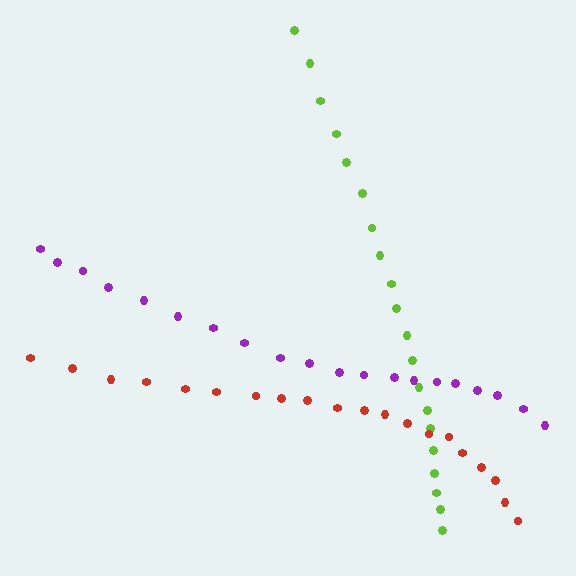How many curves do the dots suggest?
There are 3 distinct paths.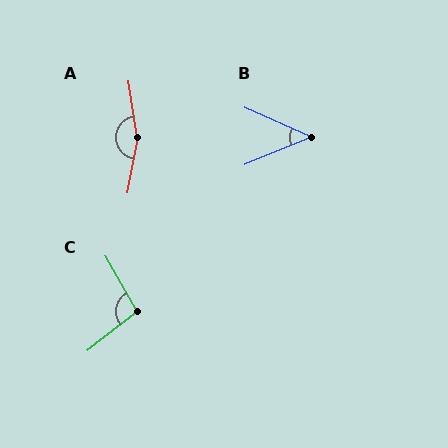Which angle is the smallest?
B, at approximately 46 degrees.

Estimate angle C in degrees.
Approximately 98 degrees.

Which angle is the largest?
A, at approximately 161 degrees.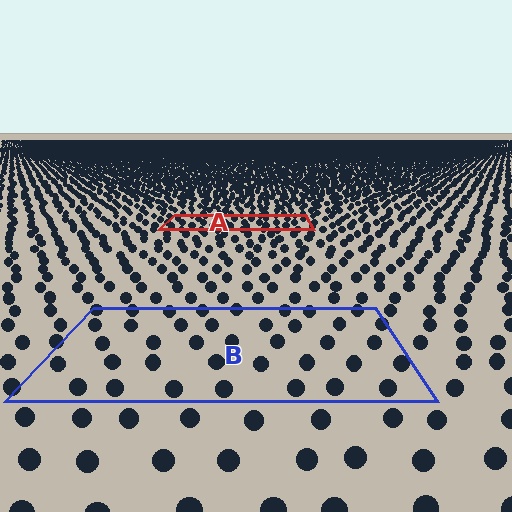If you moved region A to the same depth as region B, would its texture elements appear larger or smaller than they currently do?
They would appear larger. At a closer depth, the same texture elements are projected at a bigger on-screen size.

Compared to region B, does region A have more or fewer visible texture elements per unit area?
Region A has more texture elements per unit area — they are packed more densely because it is farther away.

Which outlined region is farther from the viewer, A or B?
Region A is farther from the viewer — the texture elements inside it appear smaller and more densely packed.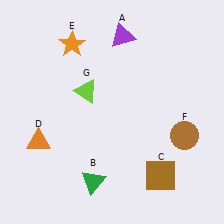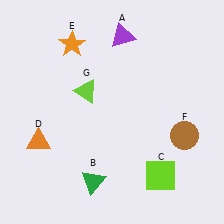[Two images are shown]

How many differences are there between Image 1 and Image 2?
There is 1 difference between the two images.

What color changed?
The square (C) changed from brown in Image 1 to lime in Image 2.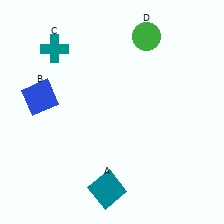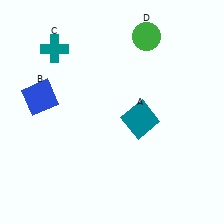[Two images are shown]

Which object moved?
The teal square (A) moved up.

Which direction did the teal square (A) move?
The teal square (A) moved up.